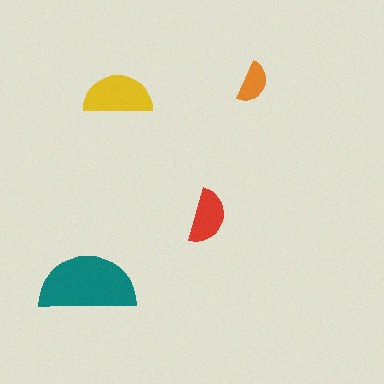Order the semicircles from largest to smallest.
the teal one, the yellow one, the red one, the orange one.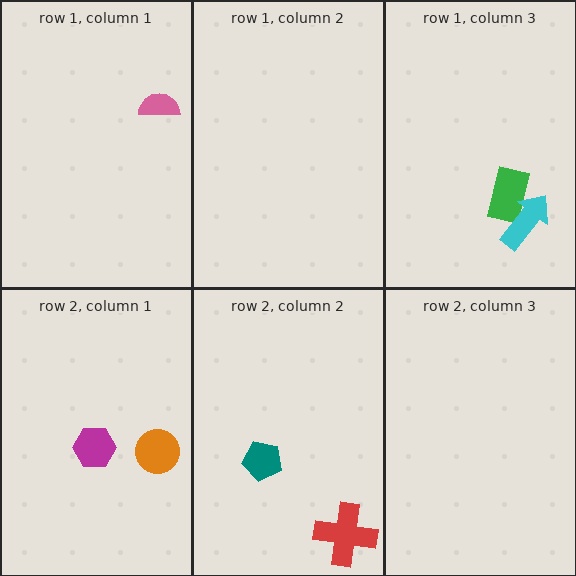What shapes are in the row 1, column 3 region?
The green rectangle, the cyan arrow.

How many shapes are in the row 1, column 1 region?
1.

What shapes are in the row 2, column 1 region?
The magenta hexagon, the orange circle.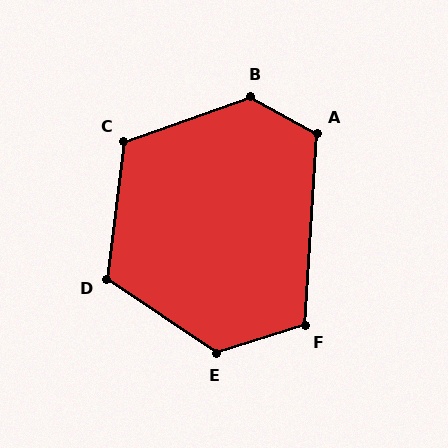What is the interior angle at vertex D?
Approximately 117 degrees (obtuse).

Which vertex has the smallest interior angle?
F, at approximately 111 degrees.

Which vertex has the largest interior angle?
B, at approximately 132 degrees.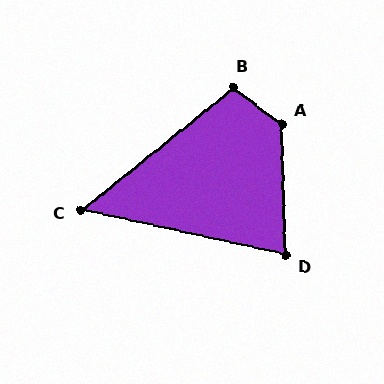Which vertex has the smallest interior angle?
C, at approximately 51 degrees.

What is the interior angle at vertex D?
Approximately 76 degrees (acute).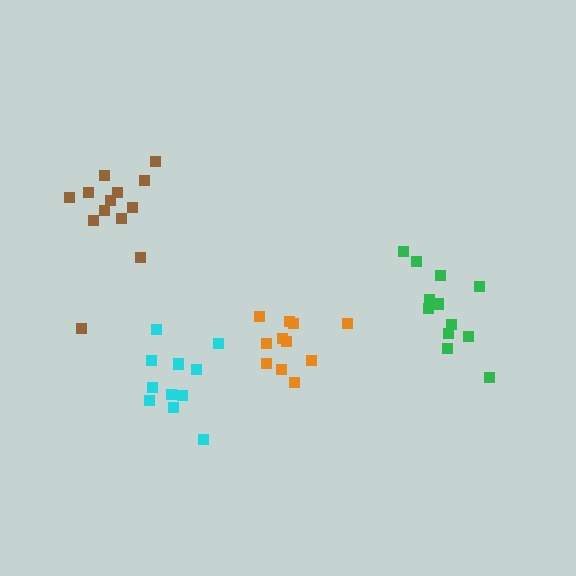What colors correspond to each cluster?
The clusters are colored: green, brown, cyan, orange.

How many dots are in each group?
Group 1: 13 dots, Group 2: 13 dots, Group 3: 12 dots, Group 4: 11 dots (49 total).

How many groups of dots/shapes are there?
There are 4 groups.